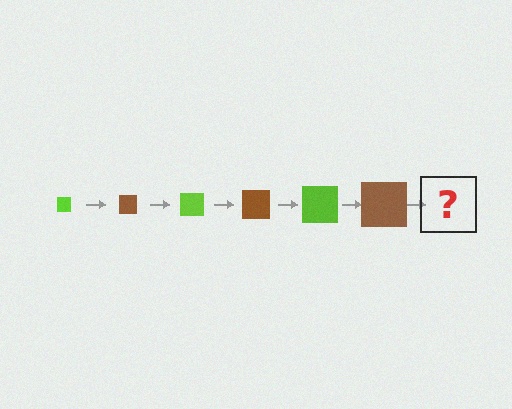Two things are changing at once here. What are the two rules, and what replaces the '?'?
The two rules are that the square grows larger each step and the color cycles through lime and brown. The '?' should be a lime square, larger than the previous one.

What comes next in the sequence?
The next element should be a lime square, larger than the previous one.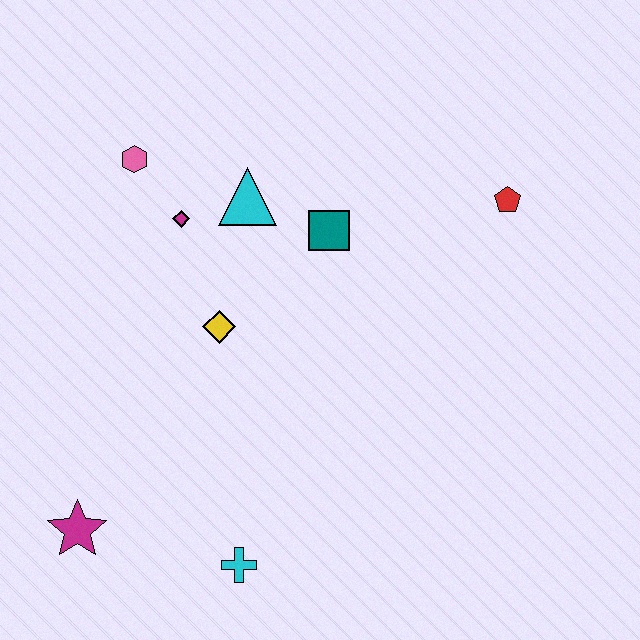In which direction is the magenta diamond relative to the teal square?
The magenta diamond is to the left of the teal square.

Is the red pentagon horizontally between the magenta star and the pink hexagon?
No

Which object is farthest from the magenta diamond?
The cyan cross is farthest from the magenta diamond.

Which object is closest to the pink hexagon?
The magenta diamond is closest to the pink hexagon.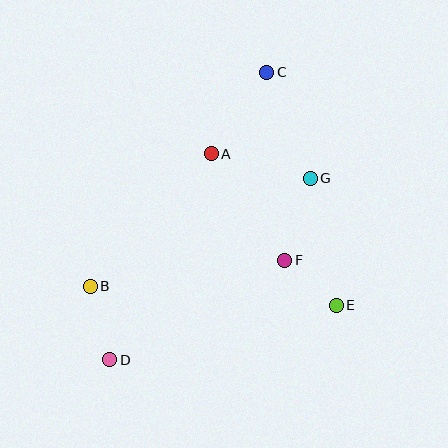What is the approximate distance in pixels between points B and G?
The distance between B and G is approximately 245 pixels.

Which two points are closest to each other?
Points E and F are closest to each other.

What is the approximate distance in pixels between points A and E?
The distance between A and E is approximately 196 pixels.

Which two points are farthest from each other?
Points C and D are farthest from each other.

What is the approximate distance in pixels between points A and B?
The distance between A and B is approximately 179 pixels.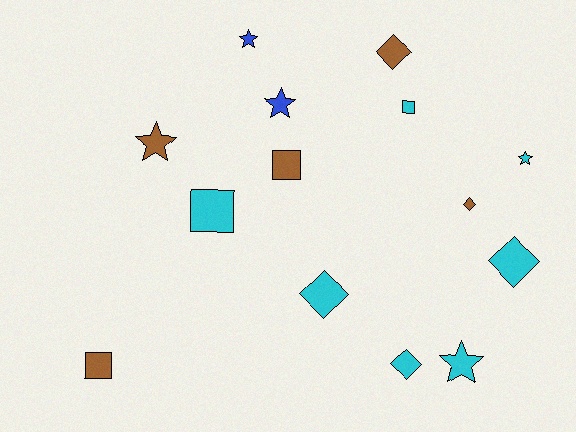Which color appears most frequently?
Cyan, with 7 objects.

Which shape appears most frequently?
Star, with 5 objects.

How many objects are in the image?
There are 14 objects.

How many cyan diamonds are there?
There are 3 cyan diamonds.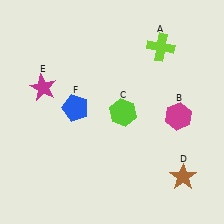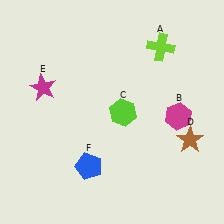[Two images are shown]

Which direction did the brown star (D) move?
The brown star (D) moved up.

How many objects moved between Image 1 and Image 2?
2 objects moved between the two images.